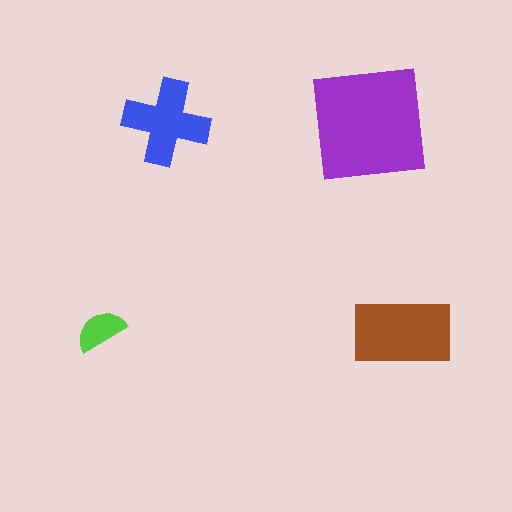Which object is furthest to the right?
The brown rectangle is rightmost.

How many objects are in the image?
There are 4 objects in the image.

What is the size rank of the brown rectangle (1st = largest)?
2nd.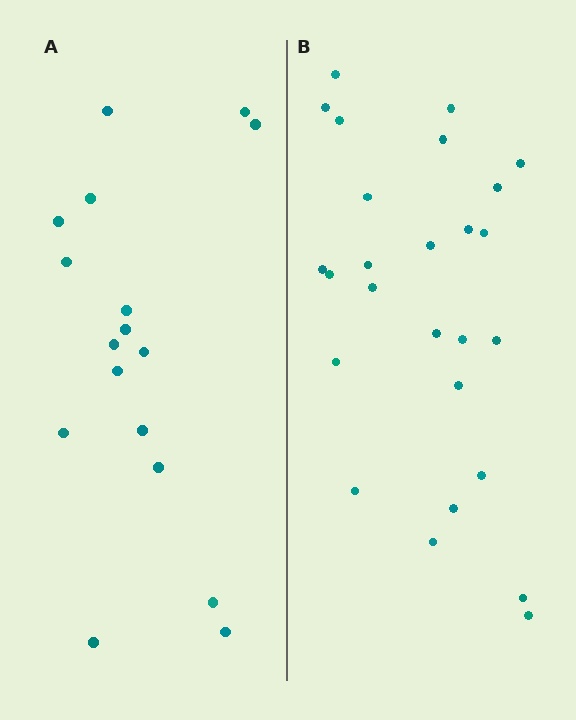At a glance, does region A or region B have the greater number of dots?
Region B (the right region) has more dots.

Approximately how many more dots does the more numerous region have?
Region B has roughly 8 or so more dots than region A.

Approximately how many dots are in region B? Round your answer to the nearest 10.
About 30 dots. (The exact count is 26, which rounds to 30.)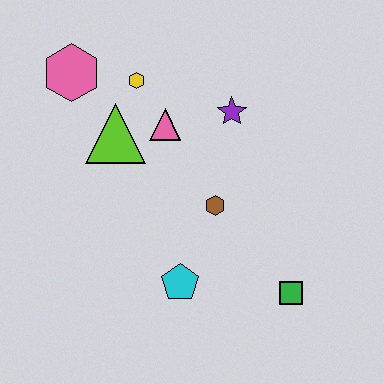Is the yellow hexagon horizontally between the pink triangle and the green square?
No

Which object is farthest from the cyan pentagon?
The pink hexagon is farthest from the cyan pentagon.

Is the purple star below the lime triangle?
No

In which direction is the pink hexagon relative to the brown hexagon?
The pink hexagon is to the left of the brown hexagon.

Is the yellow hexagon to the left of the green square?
Yes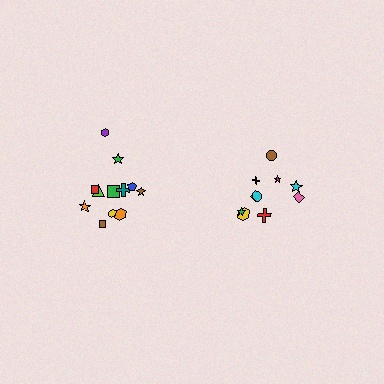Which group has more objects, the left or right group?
The left group.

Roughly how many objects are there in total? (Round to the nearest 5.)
Roughly 20 objects in total.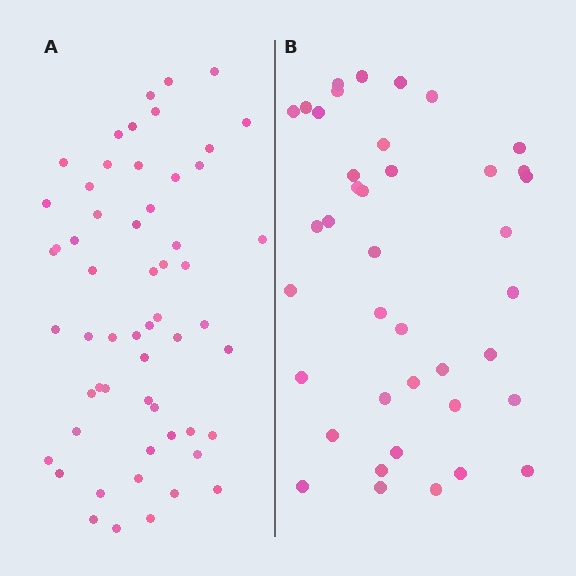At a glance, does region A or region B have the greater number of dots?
Region A (the left region) has more dots.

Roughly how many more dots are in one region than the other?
Region A has approximately 15 more dots than region B.